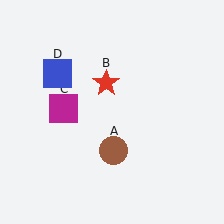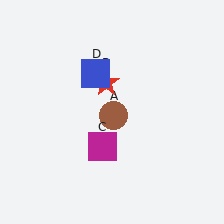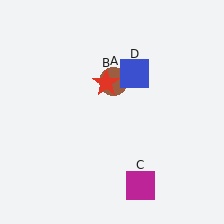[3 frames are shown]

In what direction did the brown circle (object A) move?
The brown circle (object A) moved up.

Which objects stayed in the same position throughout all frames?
Red star (object B) remained stationary.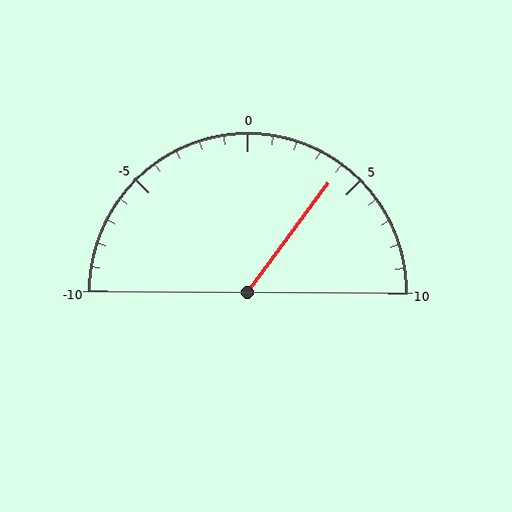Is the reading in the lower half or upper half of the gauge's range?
The reading is in the upper half of the range (-10 to 10).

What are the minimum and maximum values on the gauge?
The gauge ranges from -10 to 10.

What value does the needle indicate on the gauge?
The needle indicates approximately 4.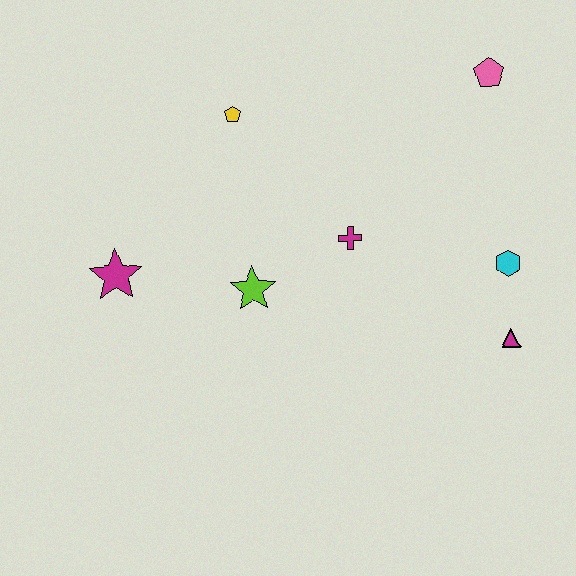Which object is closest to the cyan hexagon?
The magenta triangle is closest to the cyan hexagon.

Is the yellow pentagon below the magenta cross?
No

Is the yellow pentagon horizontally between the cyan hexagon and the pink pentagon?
No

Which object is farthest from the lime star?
The pink pentagon is farthest from the lime star.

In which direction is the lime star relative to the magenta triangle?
The lime star is to the left of the magenta triangle.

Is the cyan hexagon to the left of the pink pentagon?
No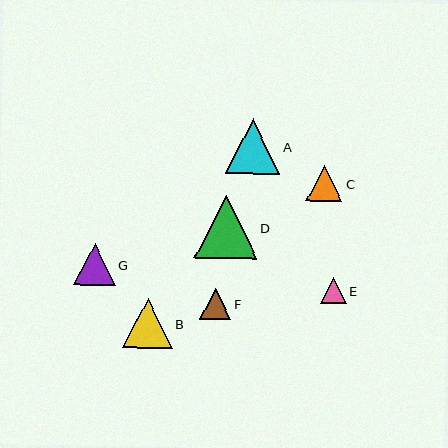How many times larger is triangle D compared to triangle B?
Triangle D is approximately 1.3 times the size of triangle B.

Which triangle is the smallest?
Triangle E is the smallest with a size of approximately 25 pixels.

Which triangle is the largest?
Triangle D is the largest with a size of approximately 63 pixels.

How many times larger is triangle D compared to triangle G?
Triangle D is approximately 1.5 times the size of triangle G.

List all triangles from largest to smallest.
From largest to smallest: D, A, B, G, C, F, E.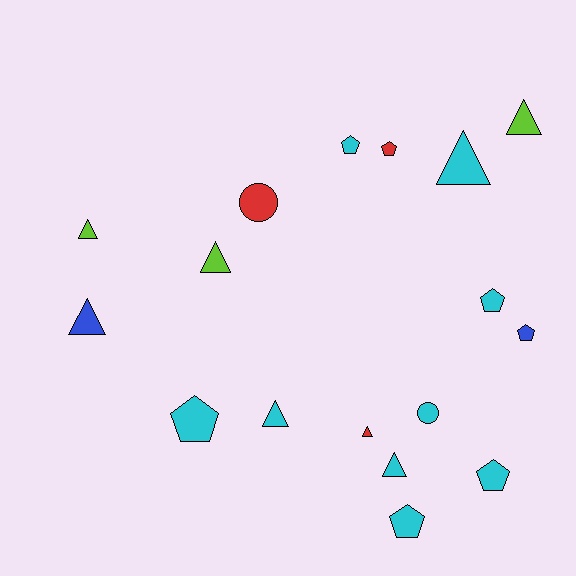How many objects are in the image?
There are 17 objects.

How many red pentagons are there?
There is 1 red pentagon.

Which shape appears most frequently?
Triangle, with 8 objects.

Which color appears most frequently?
Cyan, with 9 objects.